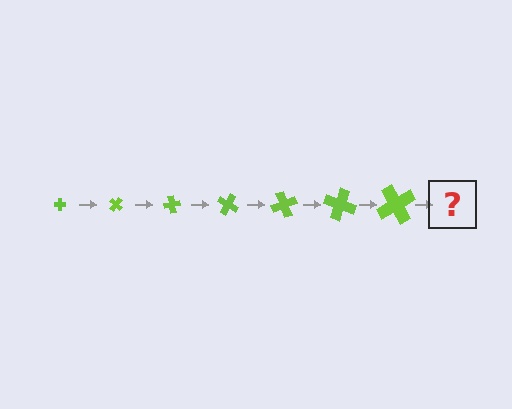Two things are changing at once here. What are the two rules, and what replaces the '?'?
The two rules are that the cross grows larger each step and it rotates 40 degrees each step. The '?' should be a cross, larger than the previous one and rotated 280 degrees from the start.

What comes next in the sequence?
The next element should be a cross, larger than the previous one and rotated 280 degrees from the start.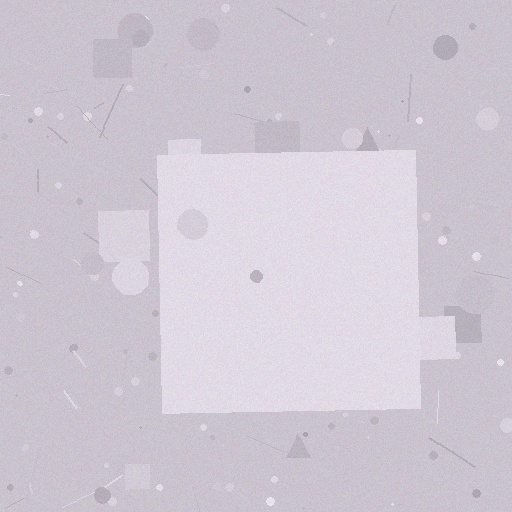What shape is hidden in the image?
A square is hidden in the image.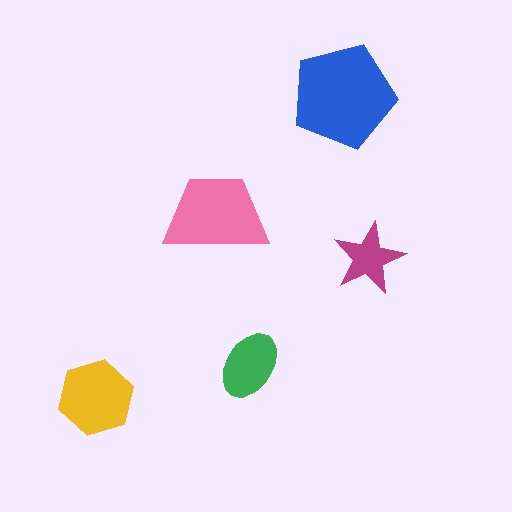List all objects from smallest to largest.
The magenta star, the green ellipse, the yellow hexagon, the pink trapezoid, the blue pentagon.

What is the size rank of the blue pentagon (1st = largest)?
1st.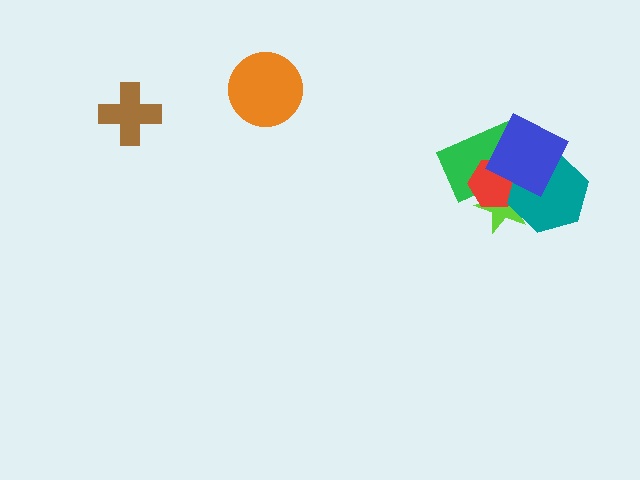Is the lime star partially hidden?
Yes, it is partially covered by another shape.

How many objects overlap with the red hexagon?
4 objects overlap with the red hexagon.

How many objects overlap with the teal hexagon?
4 objects overlap with the teal hexagon.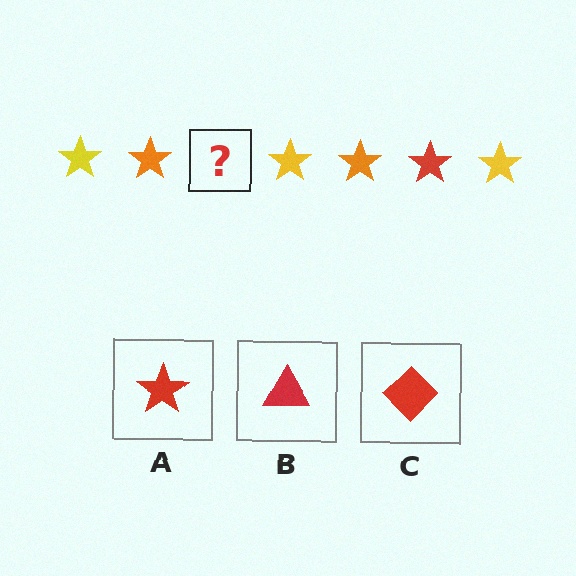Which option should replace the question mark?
Option A.